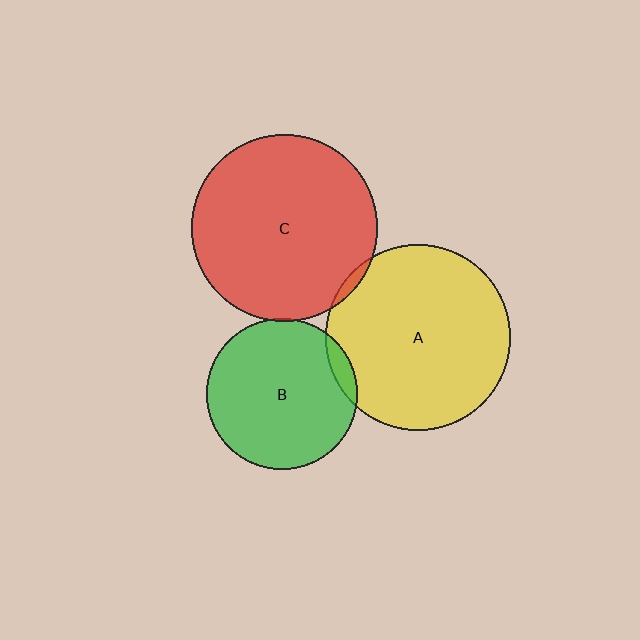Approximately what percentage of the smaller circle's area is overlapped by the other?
Approximately 5%.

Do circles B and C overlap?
Yes.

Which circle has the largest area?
Circle C (red).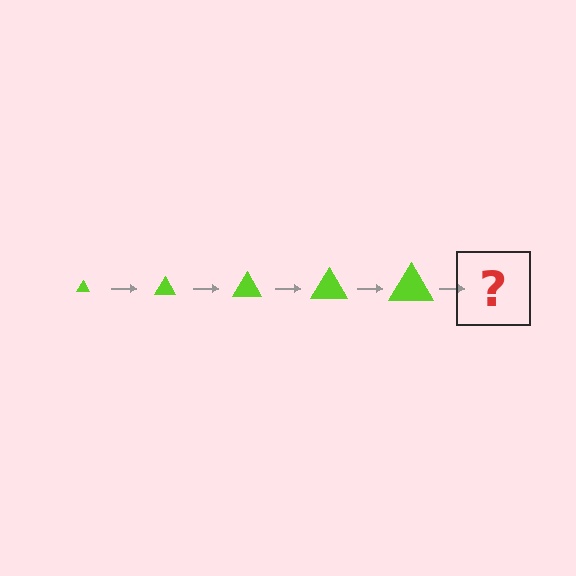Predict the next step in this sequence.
The next step is a lime triangle, larger than the previous one.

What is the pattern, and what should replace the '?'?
The pattern is that the triangle gets progressively larger each step. The '?' should be a lime triangle, larger than the previous one.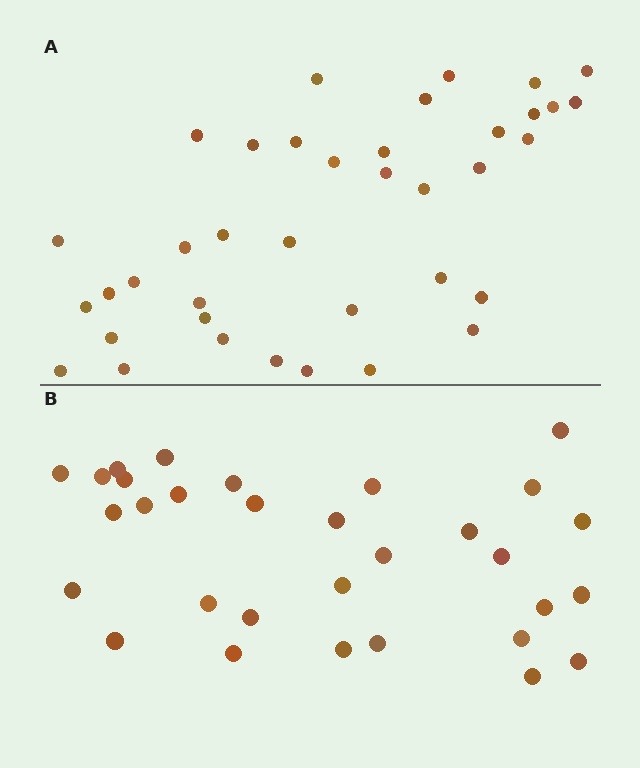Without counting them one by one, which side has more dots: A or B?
Region A (the top region) has more dots.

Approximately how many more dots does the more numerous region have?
Region A has roughly 8 or so more dots than region B.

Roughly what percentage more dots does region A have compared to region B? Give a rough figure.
About 25% more.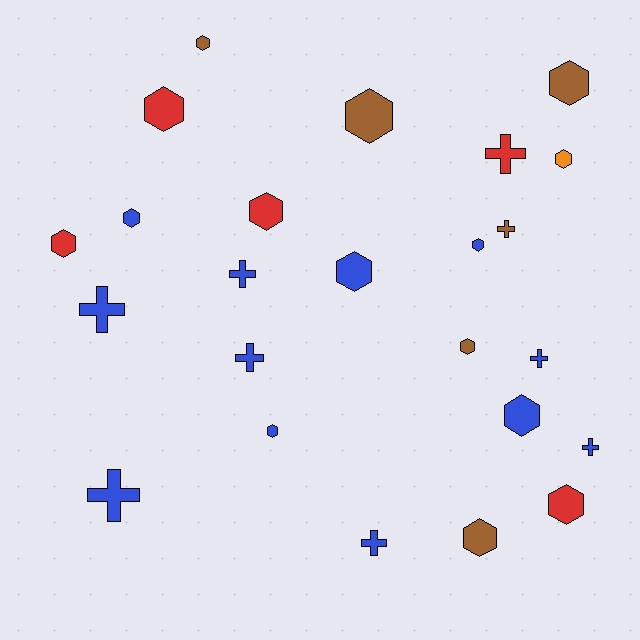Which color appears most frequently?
Blue, with 12 objects.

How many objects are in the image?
There are 24 objects.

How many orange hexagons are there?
There is 1 orange hexagon.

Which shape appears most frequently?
Hexagon, with 15 objects.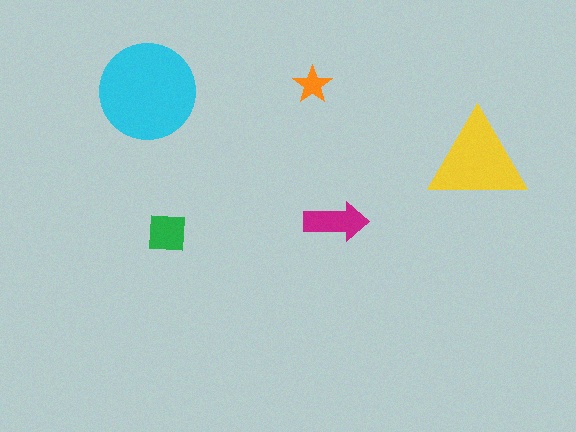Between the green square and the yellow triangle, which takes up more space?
The yellow triangle.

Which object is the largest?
The cyan circle.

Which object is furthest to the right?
The yellow triangle is rightmost.